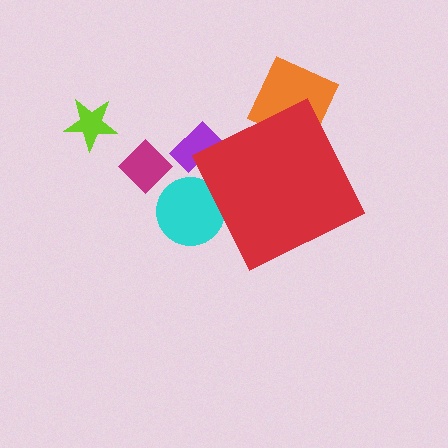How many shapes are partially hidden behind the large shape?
3 shapes are partially hidden.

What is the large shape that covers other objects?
A red diamond.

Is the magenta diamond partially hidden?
No, the magenta diamond is fully visible.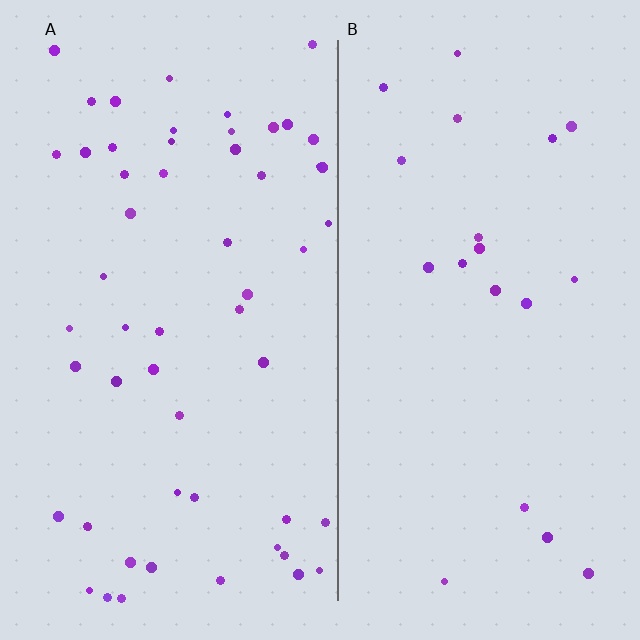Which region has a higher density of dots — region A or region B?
A (the left).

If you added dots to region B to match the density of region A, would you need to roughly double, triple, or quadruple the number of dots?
Approximately triple.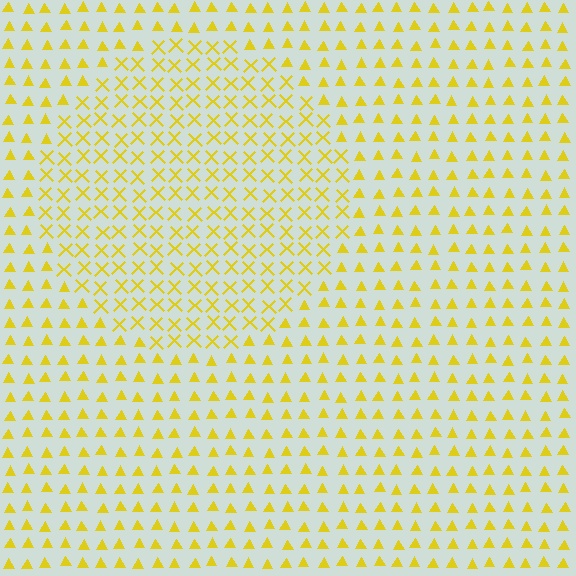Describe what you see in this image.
The image is filled with small yellow elements arranged in a uniform grid. A circle-shaped region contains X marks, while the surrounding area contains triangles. The boundary is defined purely by the change in element shape.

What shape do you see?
I see a circle.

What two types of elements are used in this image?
The image uses X marks inside the circle region and triangles outside it.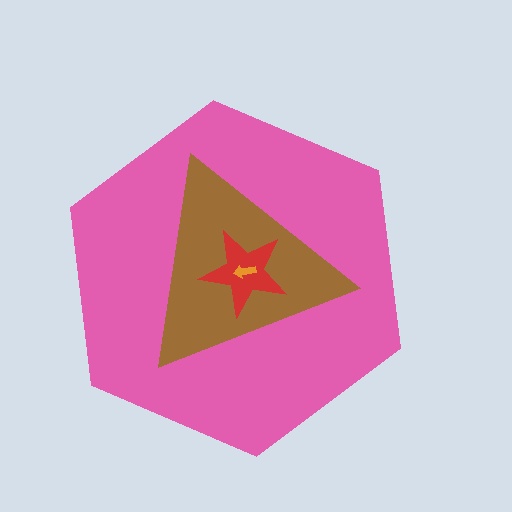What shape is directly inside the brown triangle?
The red star.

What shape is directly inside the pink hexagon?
The brown triangle.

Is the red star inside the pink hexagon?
Yes.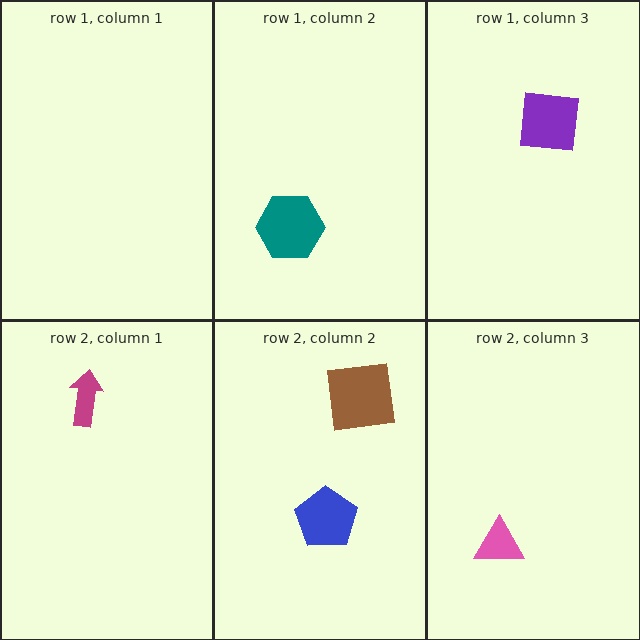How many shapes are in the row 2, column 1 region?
1.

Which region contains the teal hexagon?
The row 1, column 2 region.